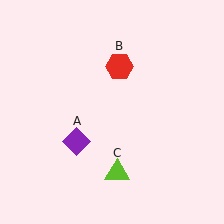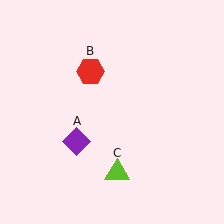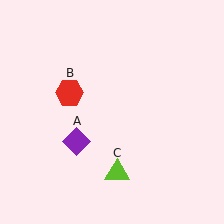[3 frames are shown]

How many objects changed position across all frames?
1 object changed position: red hexagon (object B).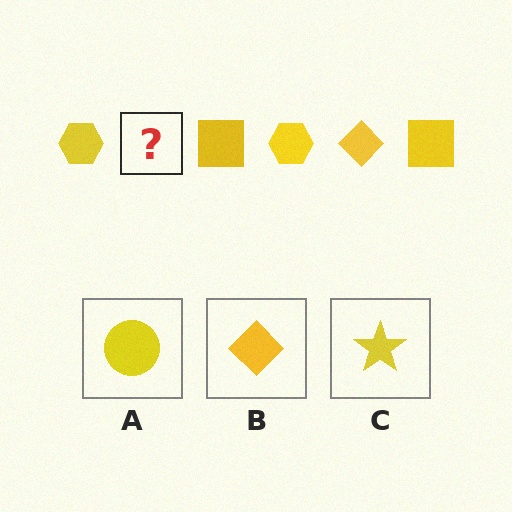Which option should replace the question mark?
Option B.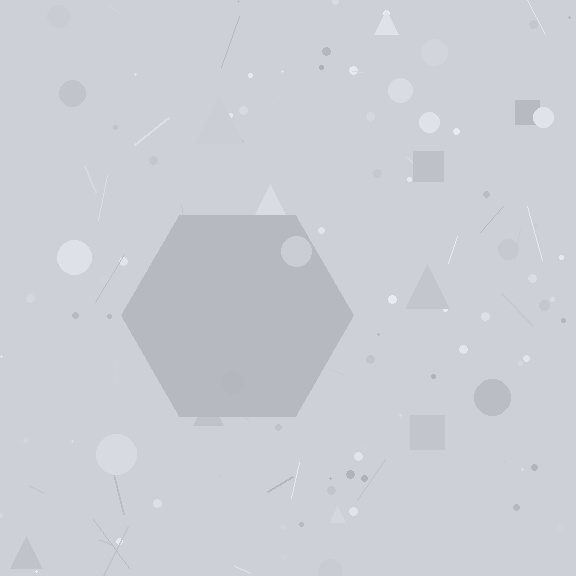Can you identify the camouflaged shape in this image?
The camouflaged shape is a hexagon.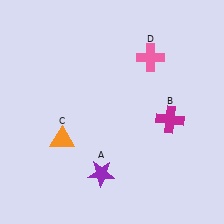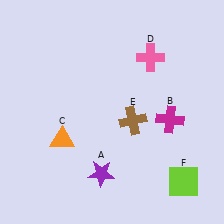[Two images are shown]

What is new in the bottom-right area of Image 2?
A lime square (F) was added in the bottom-right area of Image 2.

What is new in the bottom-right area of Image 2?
A brown cross (E) was added in the bottom-right area of Image 2.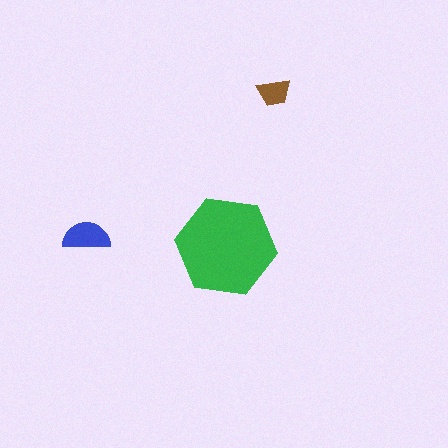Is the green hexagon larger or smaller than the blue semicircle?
Larger.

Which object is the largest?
The green hexagon.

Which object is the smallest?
The brown trapezoid.